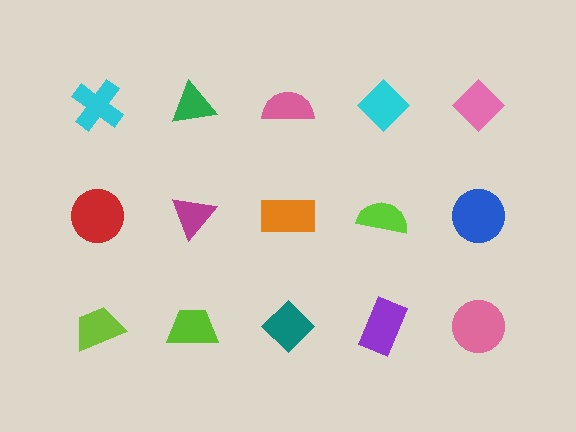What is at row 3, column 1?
A lime trapezoid.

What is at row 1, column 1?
A cyan cross.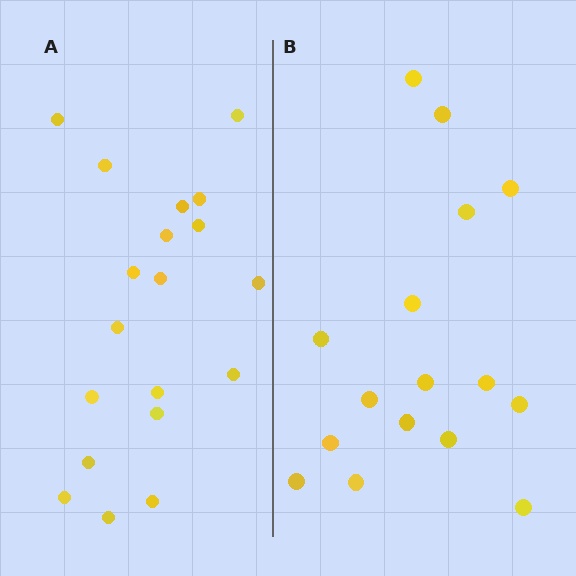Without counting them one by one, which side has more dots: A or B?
Region A (the left region) has more dots.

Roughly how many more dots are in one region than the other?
Region A has just a few more — roughly 2 or 3 more dots than region B.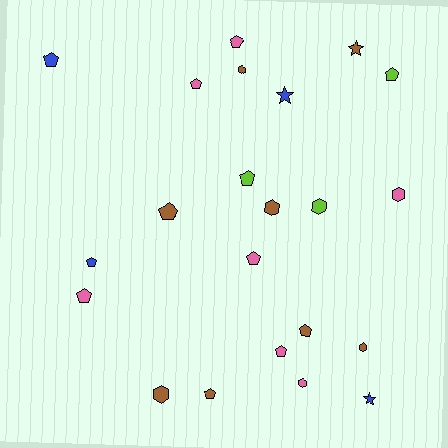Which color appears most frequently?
Brown, with 8 objects.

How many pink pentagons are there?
There are 5 pink pentagons.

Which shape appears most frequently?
Pentagon, with 12 objects.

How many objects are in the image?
There are 22 objects.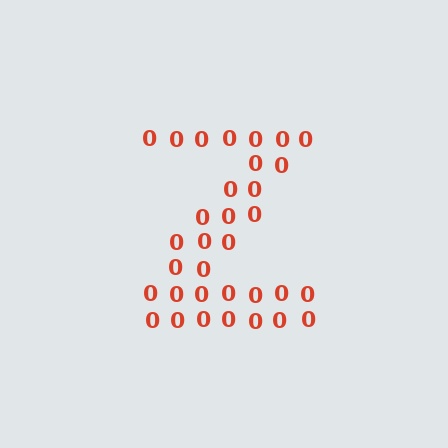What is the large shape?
The large shape is the letter Z.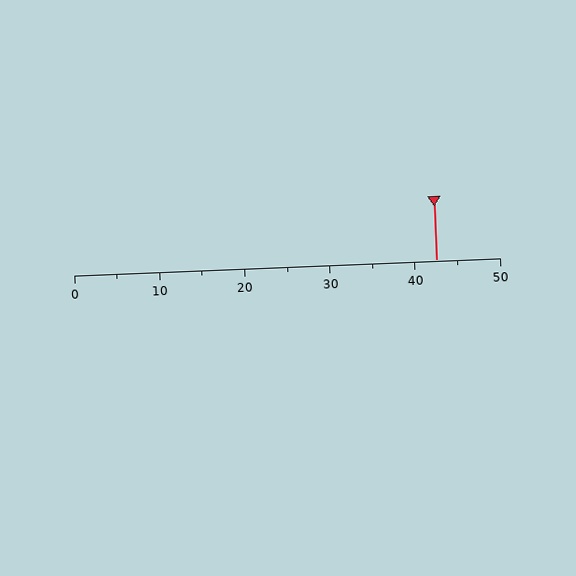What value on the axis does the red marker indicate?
The marker indicates approximately 42.5.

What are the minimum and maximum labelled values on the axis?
The axis runs from 0 to 50.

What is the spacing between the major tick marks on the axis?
The major ticks are spaced 10 apart.